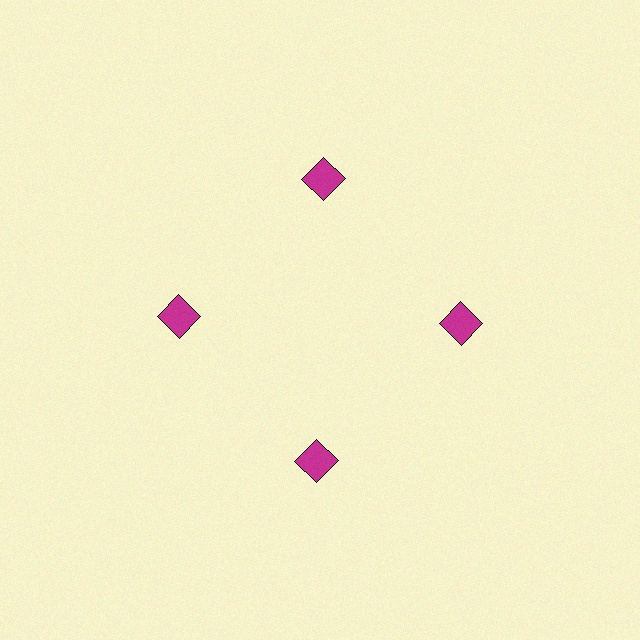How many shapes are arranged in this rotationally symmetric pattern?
There are 4 shapes, arranged in 4 groups of 1.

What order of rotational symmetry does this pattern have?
This pattern has 4-fold rotational symmetry.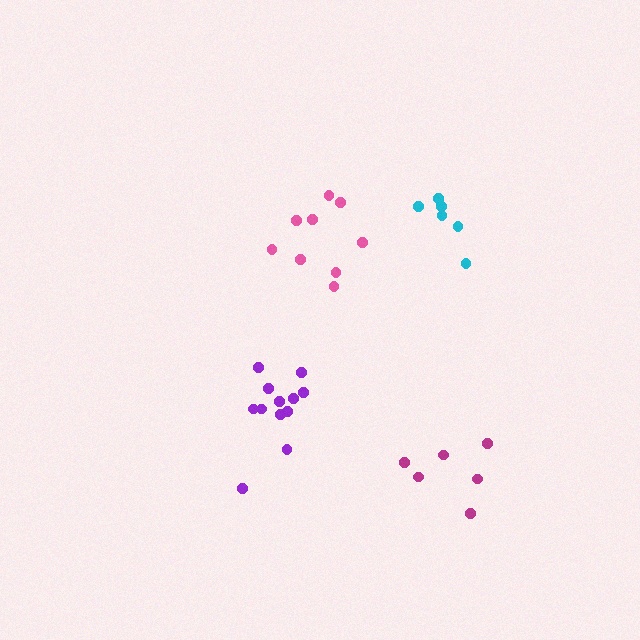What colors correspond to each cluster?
The clusters are colored: pink, purple, cyan, magenta.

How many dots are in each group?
Group 1: 9 dots, Group 2: 12 dots, Group 3: 6 dots, Group 4: 6 dots (33 total).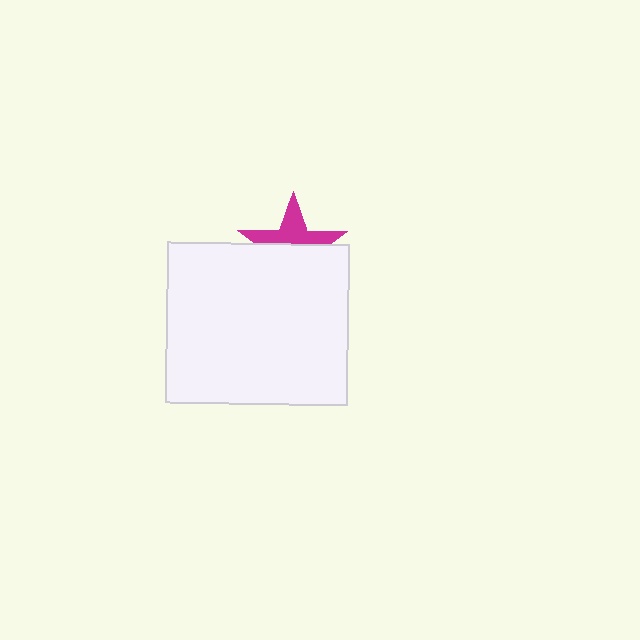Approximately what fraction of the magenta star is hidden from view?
Roughly 57% of the magenta star is hidden behind the white rectangle.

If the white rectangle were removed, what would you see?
You would see the complete magenta star.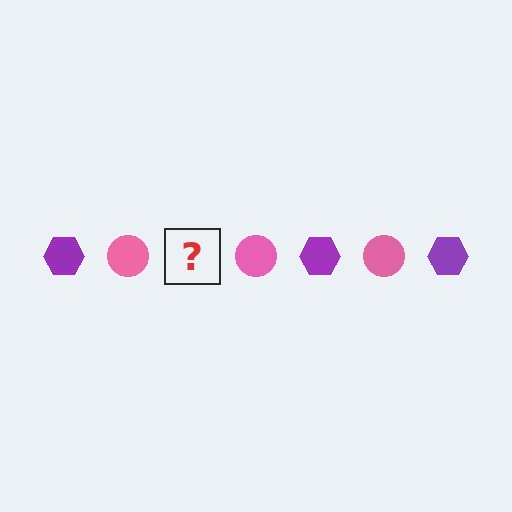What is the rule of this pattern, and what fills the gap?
The rule is that the pattern alternates between purple hexagon and pink circle. The gap should be filled with a purple hexagon.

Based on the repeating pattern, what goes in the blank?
The blank should be a purple hexagon.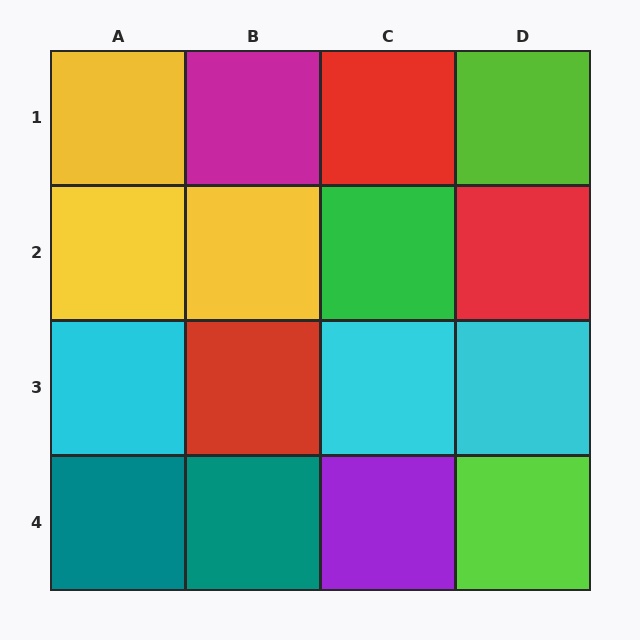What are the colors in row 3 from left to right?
Cyan, red, cyan, cyan.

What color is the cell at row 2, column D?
Red.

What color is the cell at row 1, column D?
Lime.